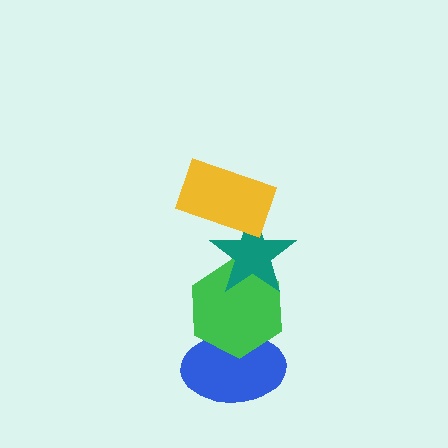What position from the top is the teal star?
The teal star is 2nd from the top.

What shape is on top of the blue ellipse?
The green hexagon is on top of the blue ellipse.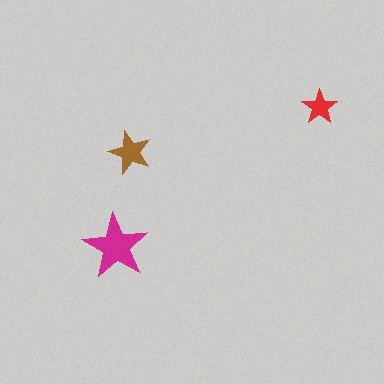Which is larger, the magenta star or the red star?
The magenta one.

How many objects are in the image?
There are 3 objects in the image.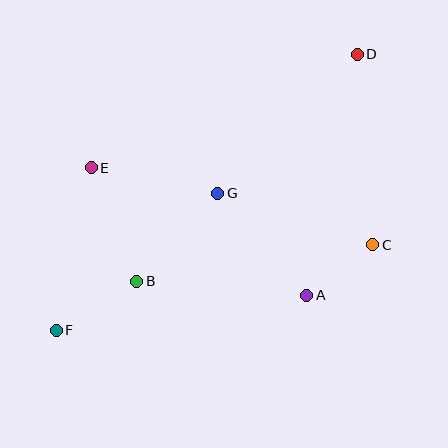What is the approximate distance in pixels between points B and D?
The distance between B and D is approximately 316 pixels.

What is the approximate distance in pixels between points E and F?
The distance between E and F is approximately 166 pixels.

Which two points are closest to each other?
Points A and C are closest to each other.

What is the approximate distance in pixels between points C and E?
The distance between C and E is approximately 292 pixels.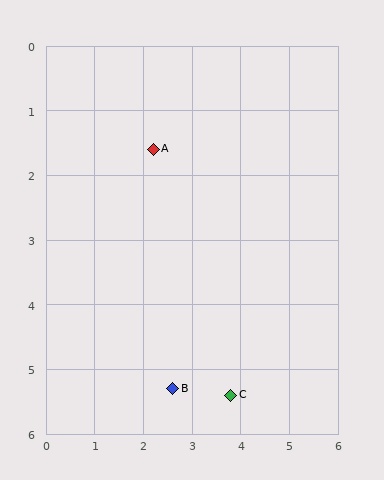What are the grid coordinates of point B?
Point B is at approximately (2.6, 5.3).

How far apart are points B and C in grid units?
Points B and C are about 1.2 grid units apart.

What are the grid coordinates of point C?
Point C is at approximately (3.8, 5.4).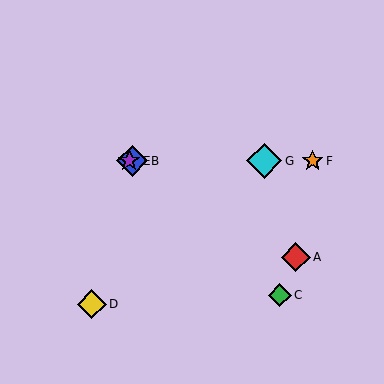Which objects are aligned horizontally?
Objects B, E, F, G are aligned horizontally.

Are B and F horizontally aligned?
Yes, both are at y≈161.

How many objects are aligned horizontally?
4 objects (B, E, F, G) are aligned horizontally.